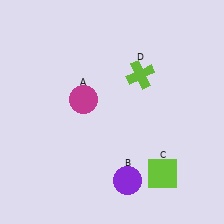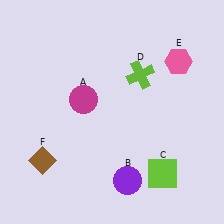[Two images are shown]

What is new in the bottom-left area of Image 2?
A brown diamond (F) was added in the bottom-left area of Image 2.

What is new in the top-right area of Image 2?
A pink hexagon (E) was added in the top-right area of Image 2.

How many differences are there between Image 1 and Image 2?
There are 2 differences between the two images.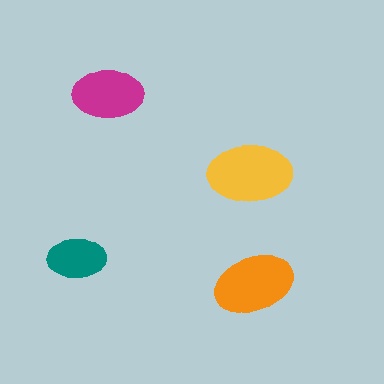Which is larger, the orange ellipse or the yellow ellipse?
The yellow one.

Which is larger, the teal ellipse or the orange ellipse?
The orange one.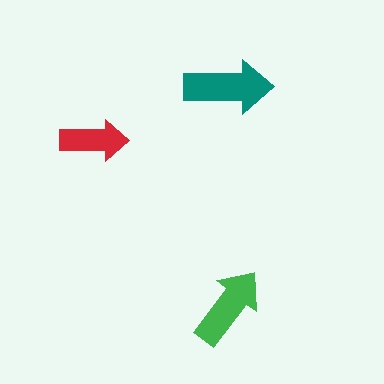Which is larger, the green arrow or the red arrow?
The green one.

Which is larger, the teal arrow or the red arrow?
The teal one.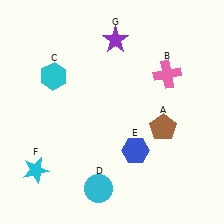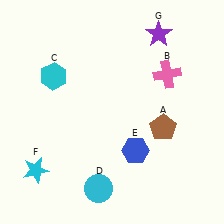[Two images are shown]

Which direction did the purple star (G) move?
The purple star (G) moved right.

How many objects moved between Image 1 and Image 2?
1 object moved between the two images.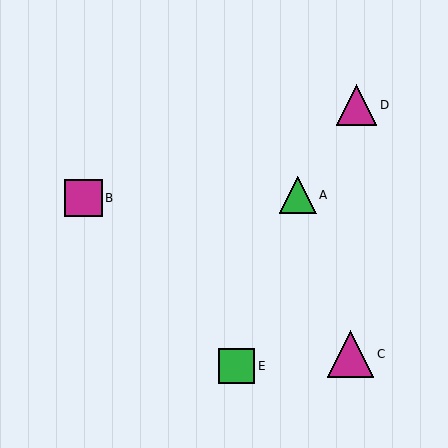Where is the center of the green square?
The center of the green square is at (237, 366).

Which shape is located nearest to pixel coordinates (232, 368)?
The green square (labeled E) at (237, 366) is nearest to that location.